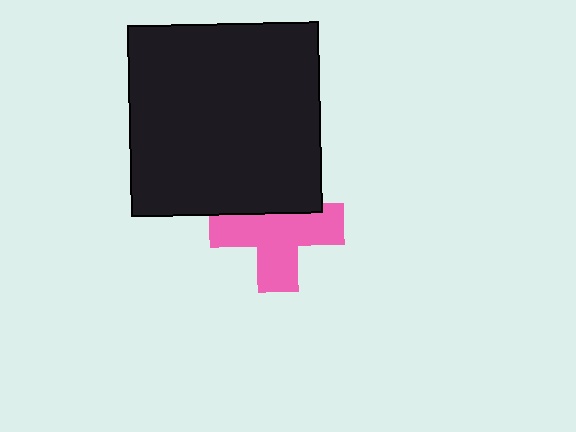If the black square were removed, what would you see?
You would see the complete pink cross.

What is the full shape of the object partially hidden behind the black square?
The partially hidden object is a pink cross.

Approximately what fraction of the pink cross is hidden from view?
Roughly 32% of the pink cross is hidden behind the black square.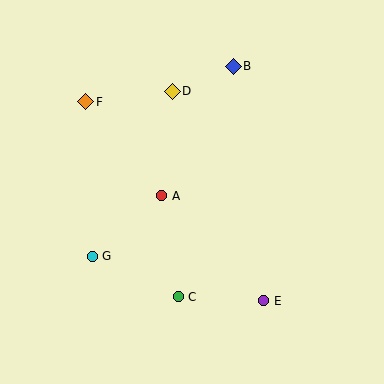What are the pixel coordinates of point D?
Point D is at (172, 91).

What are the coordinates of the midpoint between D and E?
The midpoint between D and E is at (218, 196).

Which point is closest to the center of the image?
Point A at (162, 196) is closest to the center.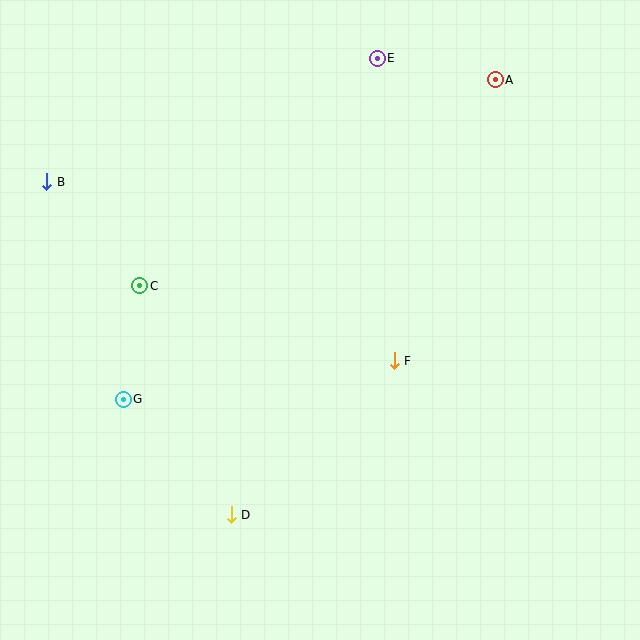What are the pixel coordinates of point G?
Point G is at (123, 399).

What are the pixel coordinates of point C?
Point C is at (140, 286).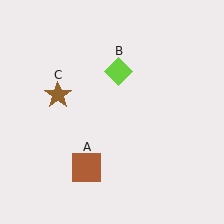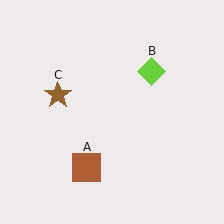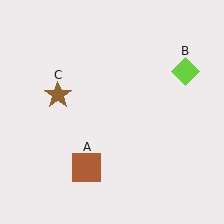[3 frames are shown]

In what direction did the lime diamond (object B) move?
The lime diamond (object B) moved right.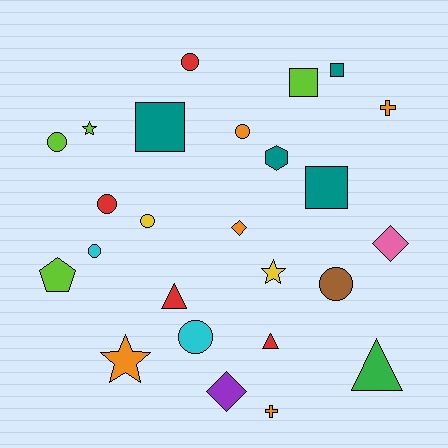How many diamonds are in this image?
There are 3 diamonds.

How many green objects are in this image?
There is 1 green object.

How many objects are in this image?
There are 25 objects.